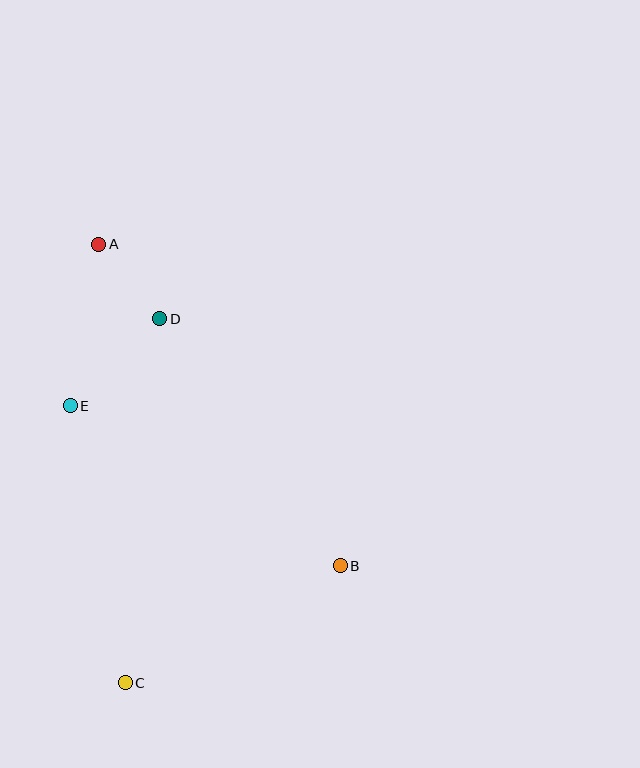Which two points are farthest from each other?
Points A and C are farthest from each other.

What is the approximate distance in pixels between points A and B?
The distance between A and B is approximately 402 pixels.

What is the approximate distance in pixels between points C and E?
The distance between C and E is approximately 282 pixels.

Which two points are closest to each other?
Points A and D are closest to each other.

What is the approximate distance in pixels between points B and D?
The distance between B and D is approximately 306 pixels.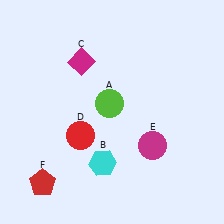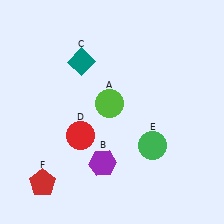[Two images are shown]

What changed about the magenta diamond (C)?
In Image 1, C is magenta. In Image 2, it changed to teal.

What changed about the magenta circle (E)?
In Image 1, E is magenta. In Image 2, it changed to green.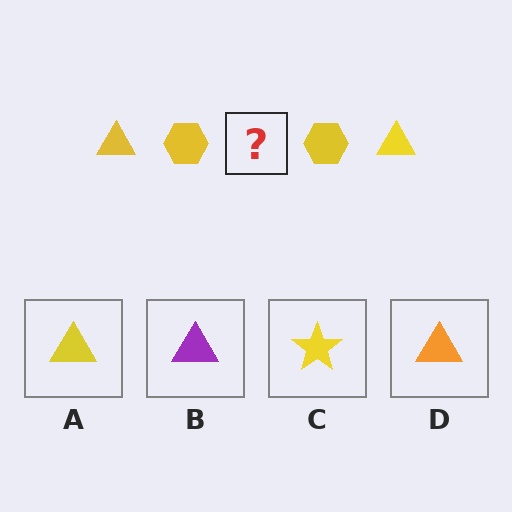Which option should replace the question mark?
Option A.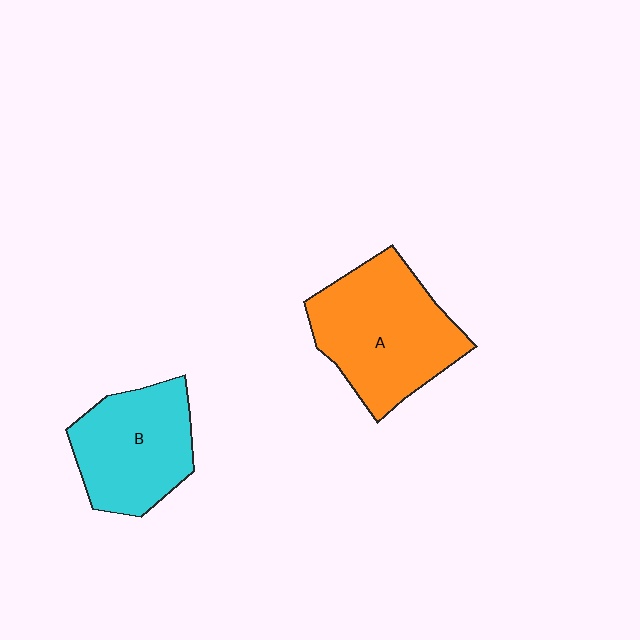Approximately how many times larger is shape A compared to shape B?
Approximately 1.3 times.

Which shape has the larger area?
Shape A (orange).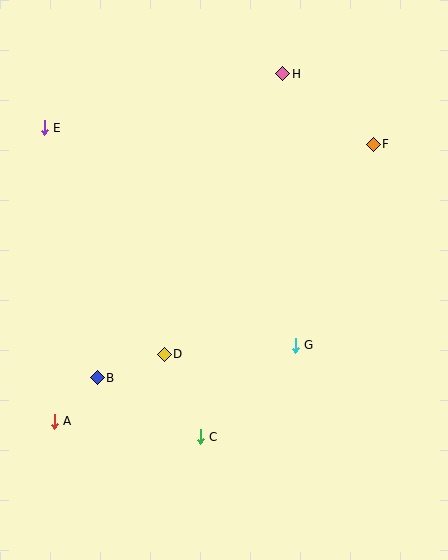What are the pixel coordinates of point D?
Point D is at (164, 354).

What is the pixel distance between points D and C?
The distance between D and C is 90 pixels.